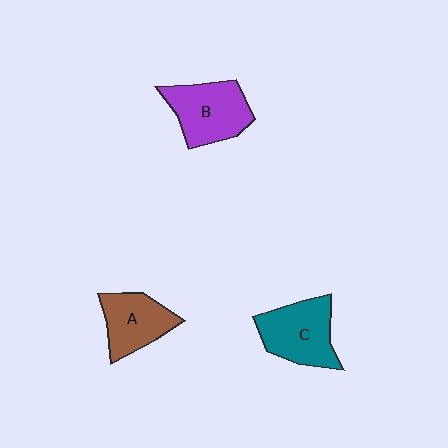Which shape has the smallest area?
Shape A (brown).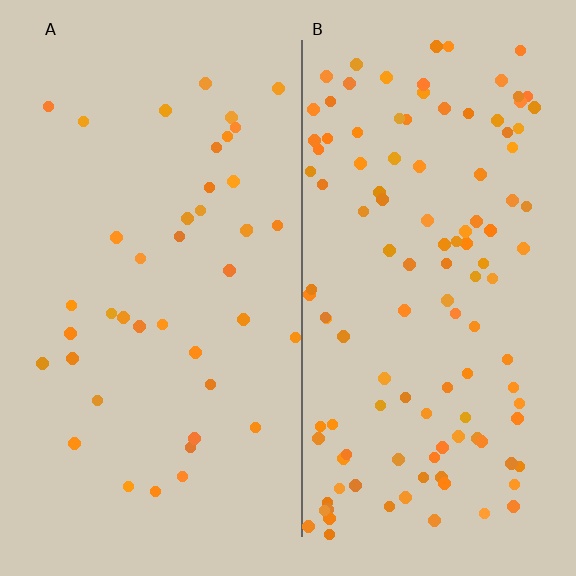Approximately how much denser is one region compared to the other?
Approximately 2.9× — region B over region A.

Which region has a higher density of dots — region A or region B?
B (the right).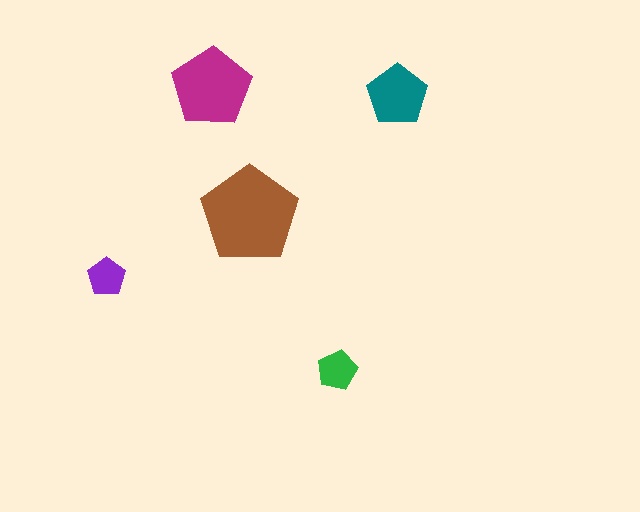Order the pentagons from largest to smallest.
the brown one, the magenta one, the teal one, the green one, the purple one.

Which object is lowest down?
The green pentagon is bottommost.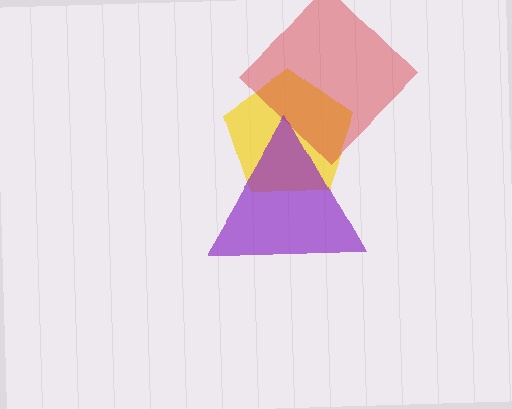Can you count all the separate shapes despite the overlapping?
Yes, there are 3 separate shapes.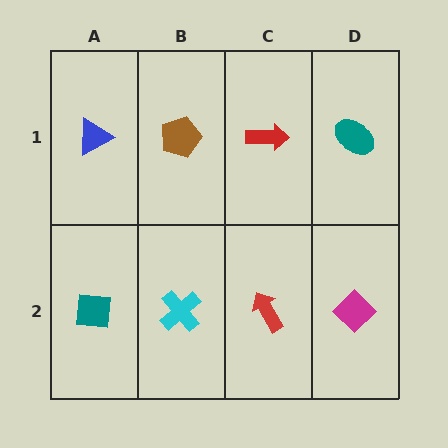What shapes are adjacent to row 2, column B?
A brown pentagon (row 1, column B), a teal square (row 2, column A), a red arrow (row 2, column C).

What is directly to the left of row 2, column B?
A teal square.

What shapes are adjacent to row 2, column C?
A red arrow (row 1, column C), a cyan cross (row 2, column B), a magenta diamond (row 2, column D).